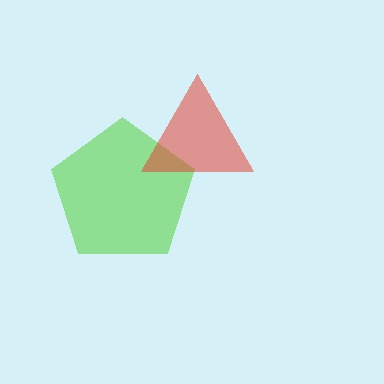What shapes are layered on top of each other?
The layered shapes are: a lime pentagon, a red triangle.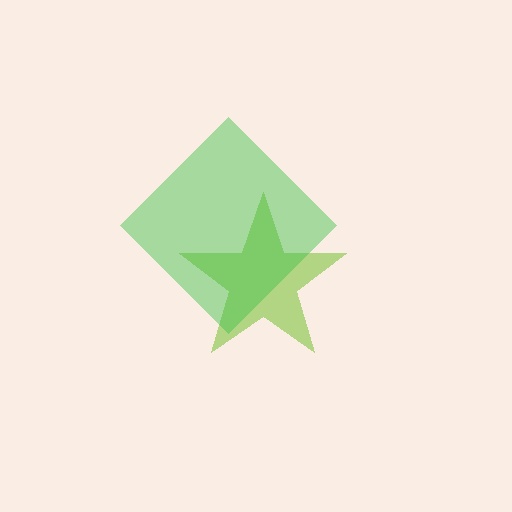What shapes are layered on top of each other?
The layered shapes are: a lime star, a green diamond.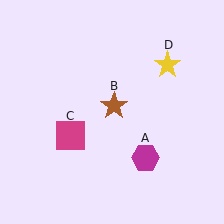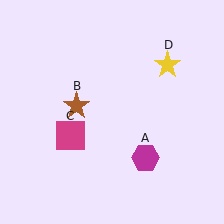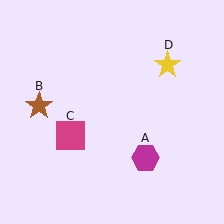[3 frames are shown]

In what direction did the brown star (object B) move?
The brown star (object B) moved left.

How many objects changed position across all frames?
1 object changed position: brown star (object B).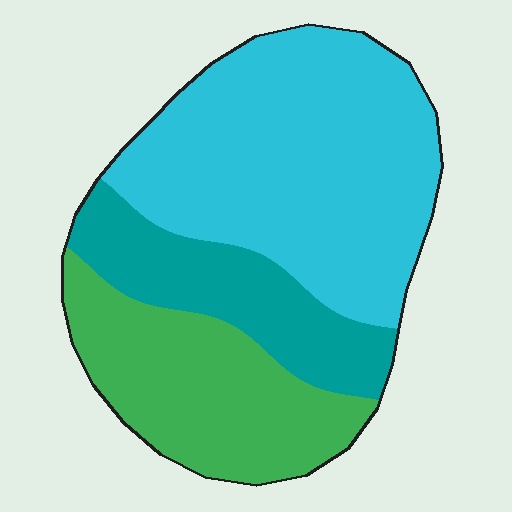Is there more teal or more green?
Green.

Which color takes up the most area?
Cyan, at roughly 50%.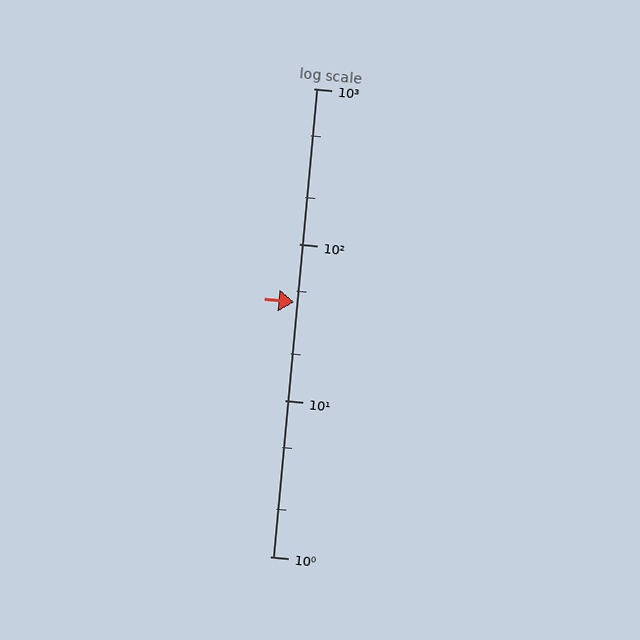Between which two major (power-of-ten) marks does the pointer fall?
The pointer is between 10 and 100.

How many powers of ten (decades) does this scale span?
The scale spans 3 decades, from 1 to 1000.